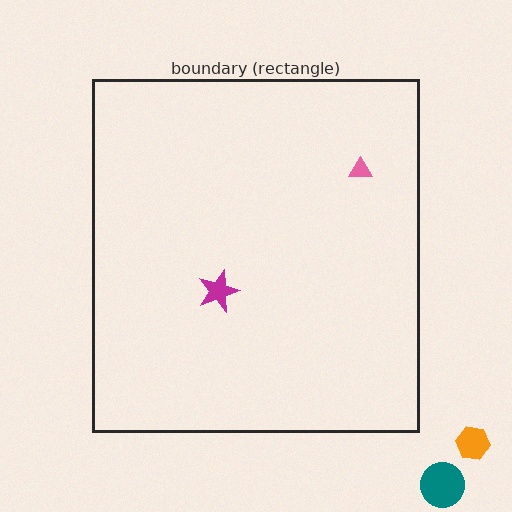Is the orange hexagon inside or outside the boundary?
Outside.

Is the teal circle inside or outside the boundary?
Outside.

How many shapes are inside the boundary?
2 inside, 2 outside.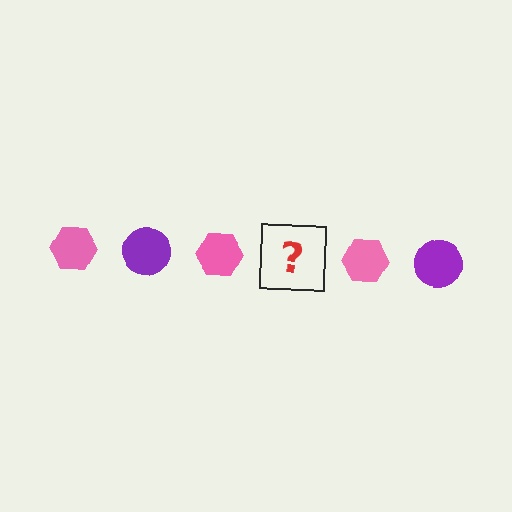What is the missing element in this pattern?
The missing element is a purple circle.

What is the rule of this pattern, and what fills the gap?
The rule is that the pattern alternates between pink hexagon and purple circle. The gap should be filled with a purple circle.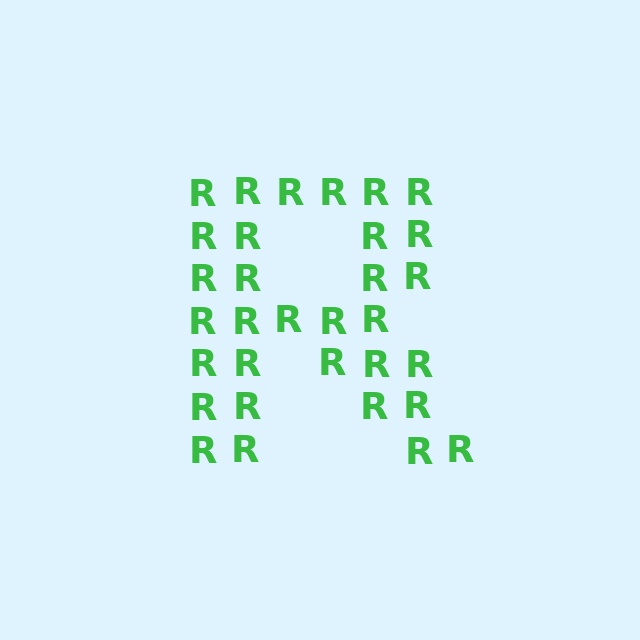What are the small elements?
The small elements are letter R's.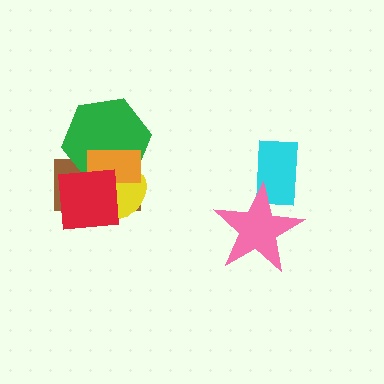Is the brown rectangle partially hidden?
Yes, it is partially covered by another shape.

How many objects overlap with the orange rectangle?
4 objects overlap with the orange rectangle.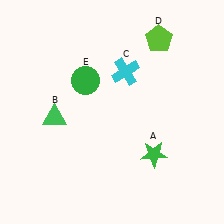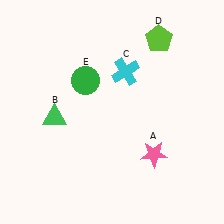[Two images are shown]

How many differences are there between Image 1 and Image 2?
There is 1 difference between the two images.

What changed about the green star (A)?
In Image 1, A is green. In Image 2, it changed to pink.